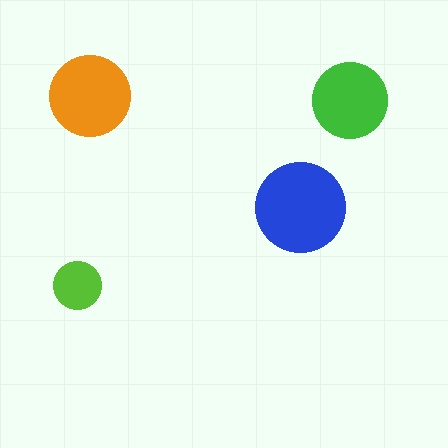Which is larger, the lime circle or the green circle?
The green one.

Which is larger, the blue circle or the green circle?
The blue one.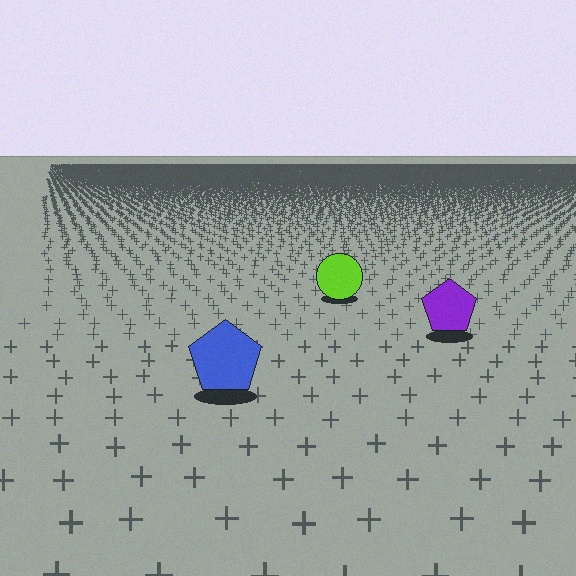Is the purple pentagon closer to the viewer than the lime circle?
Yes. The purple pentagon is closer — you can tell from the texture gradient: the ground texture is coarser near it.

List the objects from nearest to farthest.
From nearest to farthest: the blue pentagon, the purple pentagon, the lime circle.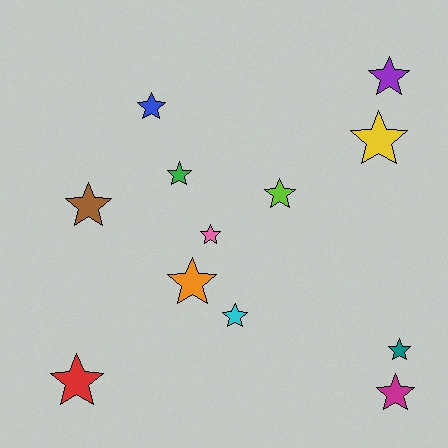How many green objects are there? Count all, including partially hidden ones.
There is 1 green object.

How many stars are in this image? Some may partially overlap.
There are 12 stars.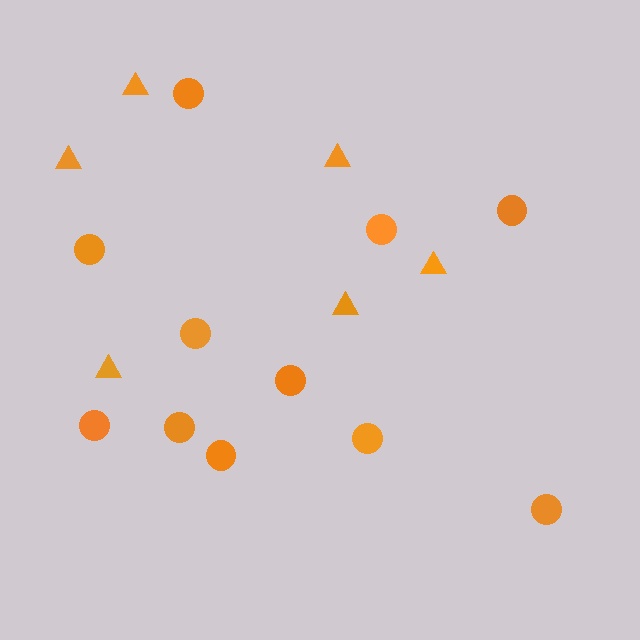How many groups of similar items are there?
There are 2 groups: one group of circles (11) and one group of triangles (6).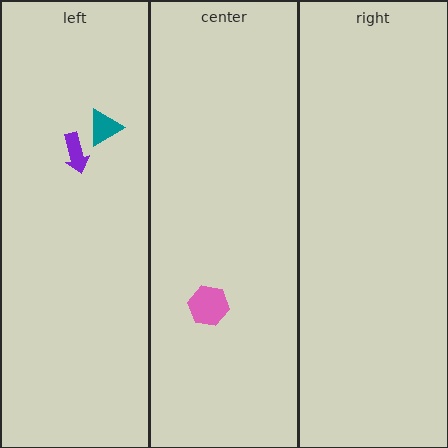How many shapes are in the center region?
1.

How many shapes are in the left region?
2.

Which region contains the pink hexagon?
The center region.